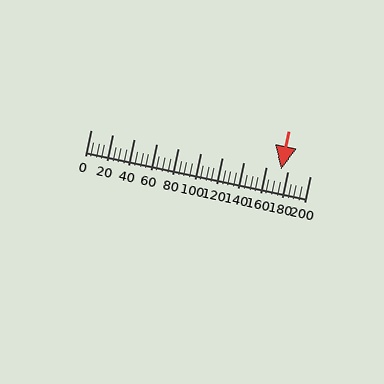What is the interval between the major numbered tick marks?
The major tick marks are spaced 20 units apart.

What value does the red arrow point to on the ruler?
The red arrow points to approximately 174.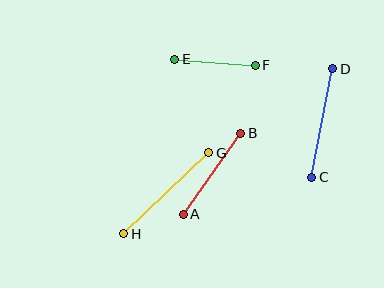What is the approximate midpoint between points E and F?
The midpoint is at approximately (215, 62) pixels.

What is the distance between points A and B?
The distance is approximately 100 pixels.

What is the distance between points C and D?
The distance is approximately 111 pixels.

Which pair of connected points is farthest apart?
Points G and H are farthest apart.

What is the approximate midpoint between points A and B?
The midpoint is at approximately (212, 174) pixels.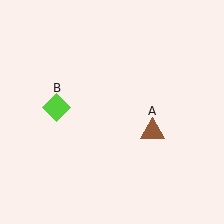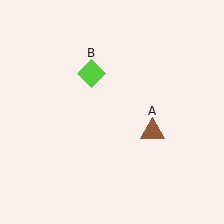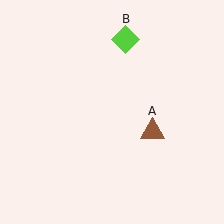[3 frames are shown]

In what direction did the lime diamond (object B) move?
The lime diamond (object B) moved up and to the right.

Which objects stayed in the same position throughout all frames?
Brown triangle (object A) remained stationary.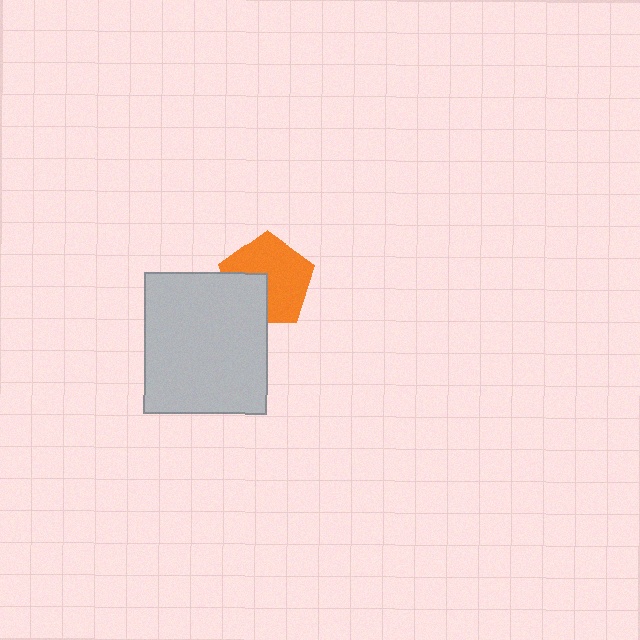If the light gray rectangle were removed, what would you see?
You would see the complete orange pentagon.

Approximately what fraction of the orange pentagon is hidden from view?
Roughly 31% of the orange pentagon is hidden behind the light gray rectangle.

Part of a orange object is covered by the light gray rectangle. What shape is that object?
It is a pentagon.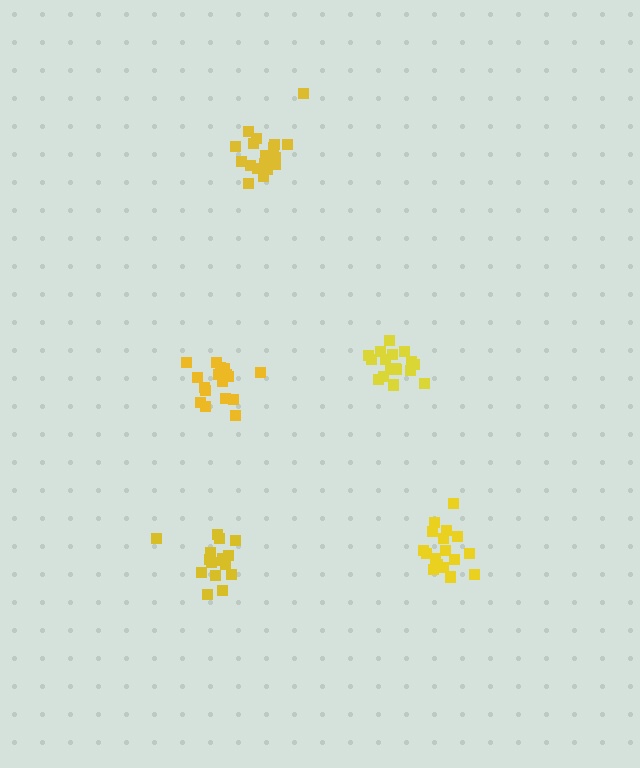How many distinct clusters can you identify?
There are 5 distinct clusters.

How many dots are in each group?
Group 1: 19 dots, Group 2: 18 dots, Group 3: 17 dots, Group 4: 17 dots, Group 5: 16 dots (87 total).